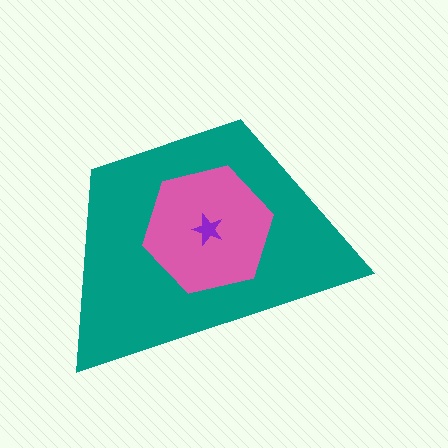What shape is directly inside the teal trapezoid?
The pink hexagon.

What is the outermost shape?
The teal trapezoid.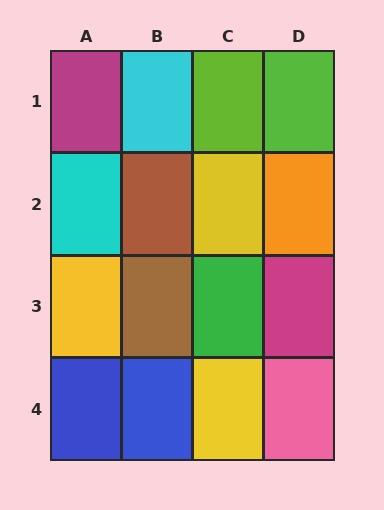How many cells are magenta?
2 cells are magenta.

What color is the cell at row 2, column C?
Yellow.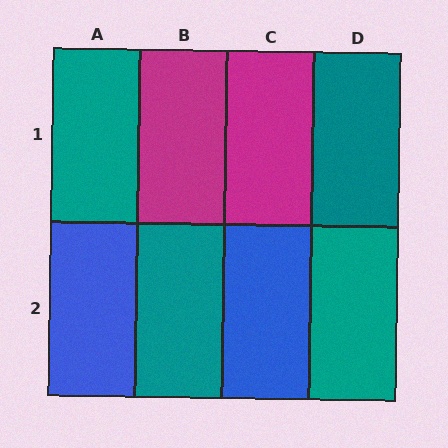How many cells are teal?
4 cells are teal.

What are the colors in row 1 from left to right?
Teal, magenta, magenta, teal.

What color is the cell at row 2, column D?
Teal.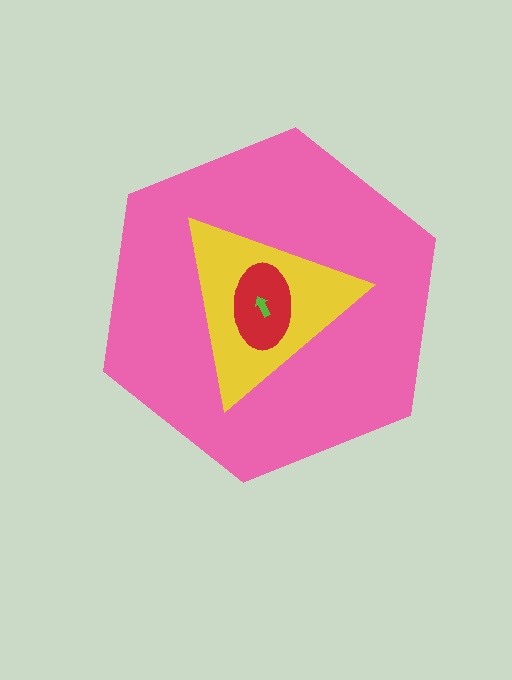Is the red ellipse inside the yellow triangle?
Yes.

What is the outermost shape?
The pink hexagon.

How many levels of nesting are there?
4.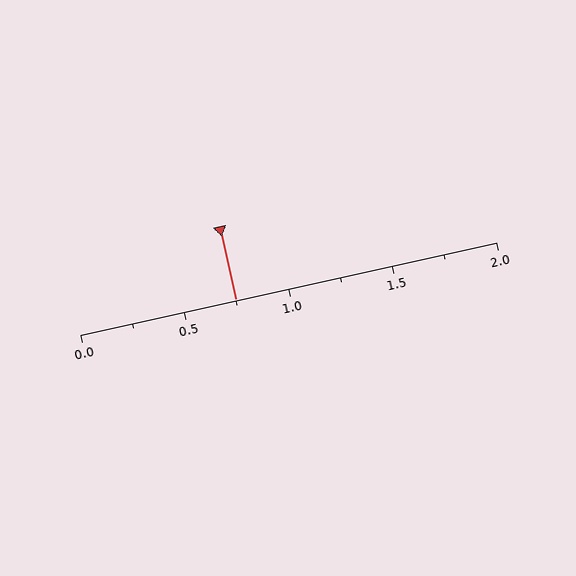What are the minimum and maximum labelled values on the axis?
The axis runs from 0.0 to 2.0.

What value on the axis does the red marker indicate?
The marker indicates approximately 0.75.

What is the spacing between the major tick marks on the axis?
The major ticks are spaced 0.5 apart.